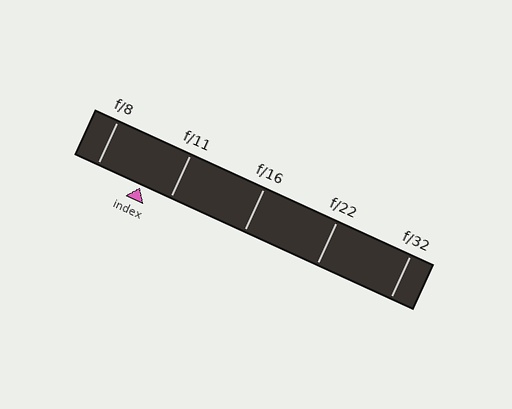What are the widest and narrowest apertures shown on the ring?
The widest aperture shown is f/8 and the narrowest is f/32.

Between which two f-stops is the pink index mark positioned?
The index mark is between f/8 and f/11.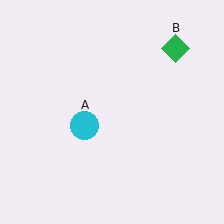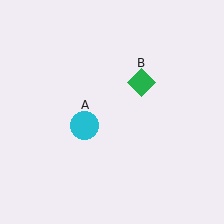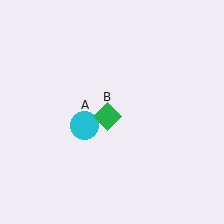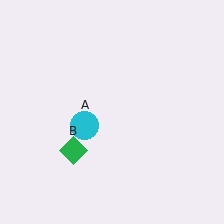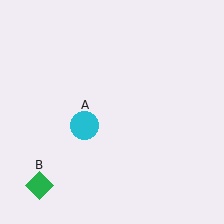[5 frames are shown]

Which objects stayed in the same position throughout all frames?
Cyan circle (object A) remained stationary.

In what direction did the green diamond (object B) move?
The green diamond (object B) moved down and to the left.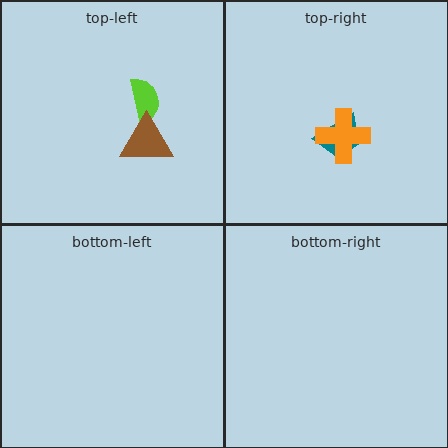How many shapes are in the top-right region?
2.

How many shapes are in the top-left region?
2.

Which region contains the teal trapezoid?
The top-right region.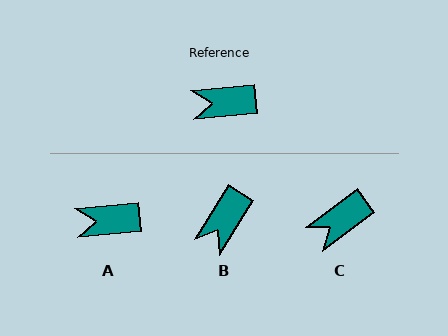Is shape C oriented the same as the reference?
No, it is off by about 31 degrees.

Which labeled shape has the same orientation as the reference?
A.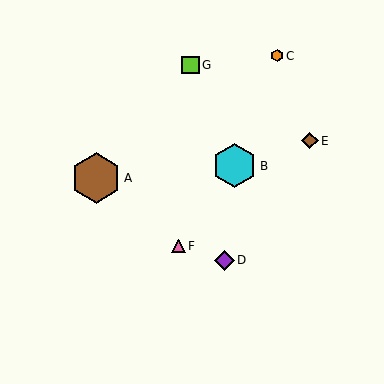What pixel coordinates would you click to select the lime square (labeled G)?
Click at (191, 65) to select the lime square G.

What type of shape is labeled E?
Shape E is a brown diamond.